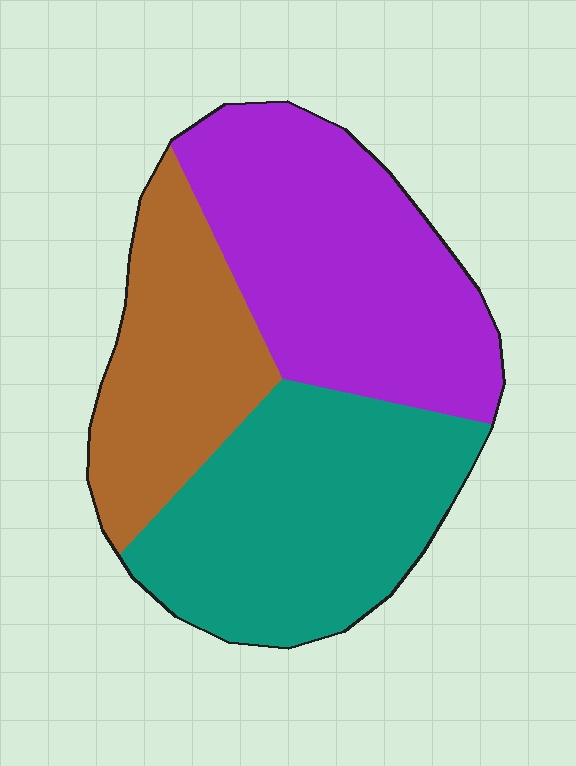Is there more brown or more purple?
Purple.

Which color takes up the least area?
Brown, at roughly 25%.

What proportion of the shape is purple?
Purple takes up about three eighths (3/8) of the shape.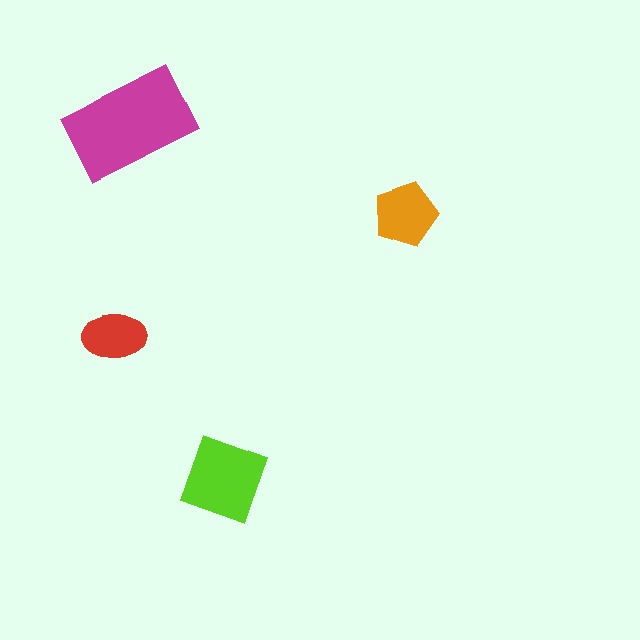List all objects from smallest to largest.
The red ellipse, the orange pentagon, the lime square, the magenta rectangle.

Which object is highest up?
The magenta rectangle is topmost.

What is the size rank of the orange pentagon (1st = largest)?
3rd.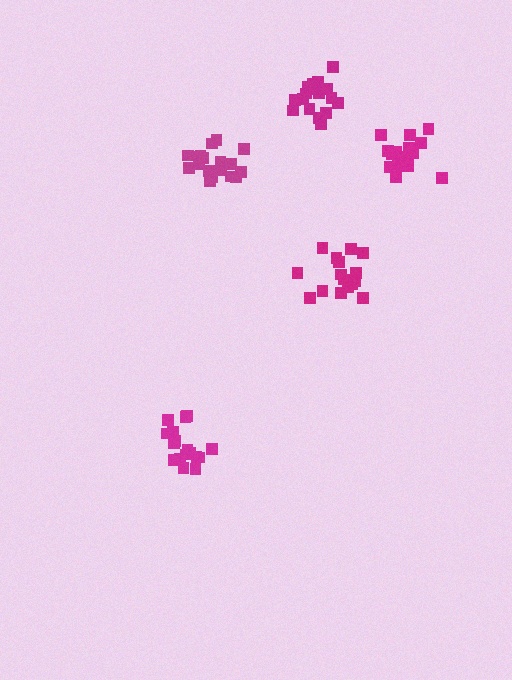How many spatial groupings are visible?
There are 5 spatial groupings.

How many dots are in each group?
Group 1: 20 dots, Group 2: 16 dots, Group 3: 17 dots, Group 4: 17 dots, Group 5: 19 dots (89 total).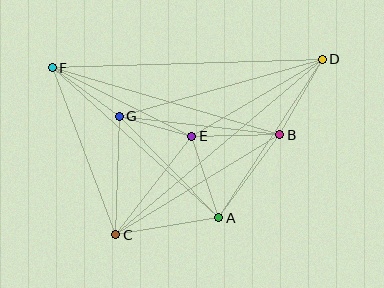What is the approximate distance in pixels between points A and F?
The distance between A and F is approximately 224 pixels.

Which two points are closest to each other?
Points E and G are closest to each other.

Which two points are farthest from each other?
Points C and D are farthest from each other.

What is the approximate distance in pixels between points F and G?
The distance between F and G is approximately 83 pixels.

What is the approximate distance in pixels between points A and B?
The distance between A and B is approximately 103 pixels.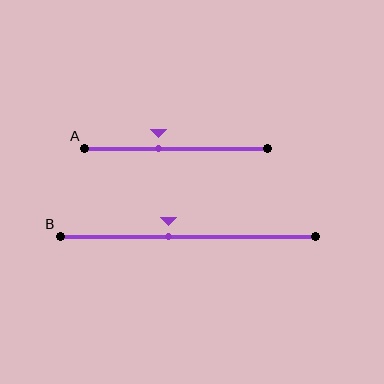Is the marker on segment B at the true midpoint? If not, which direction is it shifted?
No, the marker on segment B is shifted to the left by about 7% of the segment length.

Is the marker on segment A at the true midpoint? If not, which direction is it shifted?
No, the marker on segment A is shifted to the left by about 9% of the segment length.